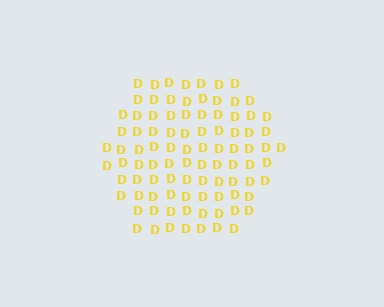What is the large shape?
The large shape is a hexagon.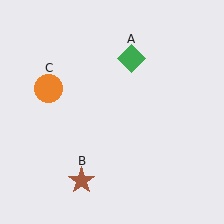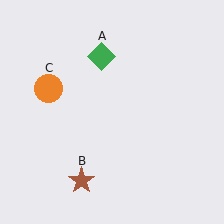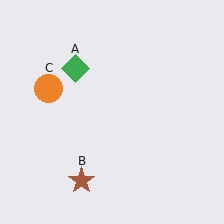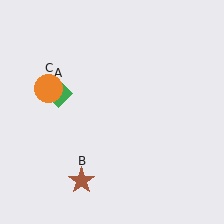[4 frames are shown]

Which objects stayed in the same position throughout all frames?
Brown star (object B) and orange circle (object C) remained stationary.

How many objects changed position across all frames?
1 object changed position: green diamond (object A).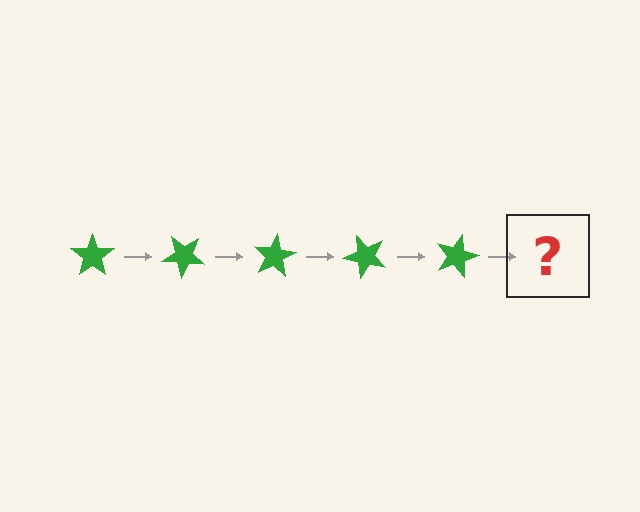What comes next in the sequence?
The next element should be a green star rotated 200 degrees.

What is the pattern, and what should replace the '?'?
The pattern is that the star rotates 40 degrees each step. The '?' should be a green star rotated 200 degrees.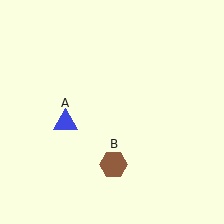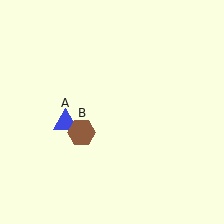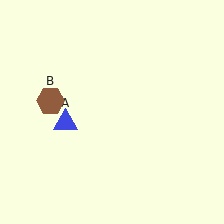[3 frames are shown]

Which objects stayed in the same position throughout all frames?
Blue triangle (object A) remained stationary.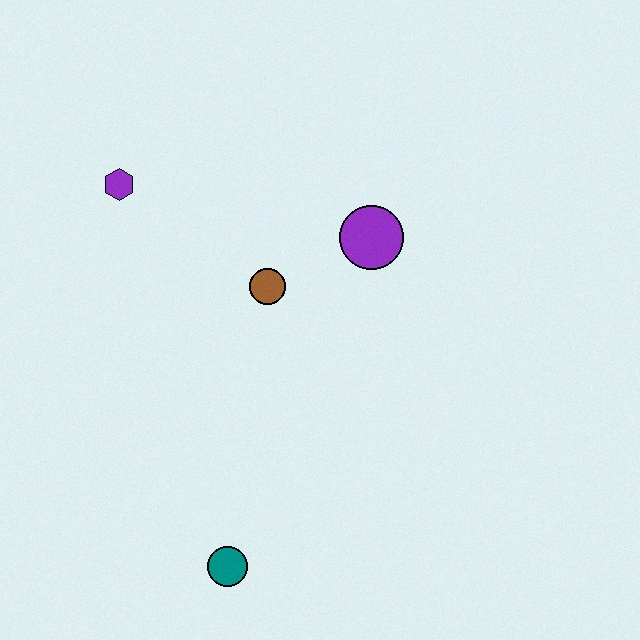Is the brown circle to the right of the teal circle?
Yes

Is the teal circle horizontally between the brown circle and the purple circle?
No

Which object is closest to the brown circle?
The purple circle is closest to the brown circle.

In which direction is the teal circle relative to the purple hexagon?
The teal circle is below the purple hexagon.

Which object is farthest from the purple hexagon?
The teal circle is farthest from the purple hexagon.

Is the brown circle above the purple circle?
No